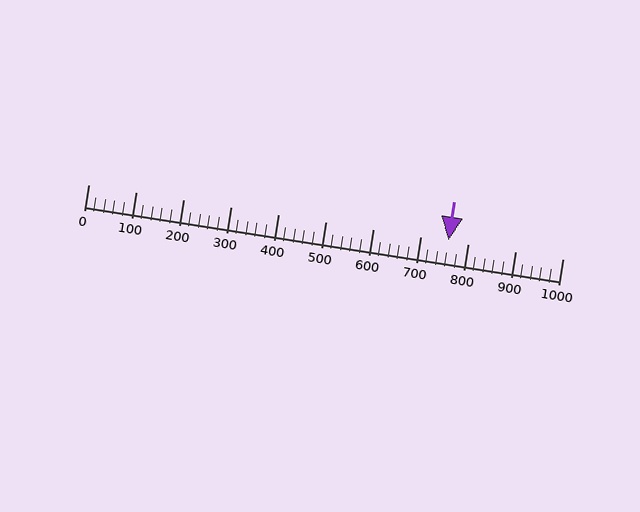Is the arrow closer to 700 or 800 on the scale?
The arrow is closer to 800.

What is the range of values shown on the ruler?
The ruler shows values from 0 to 1000.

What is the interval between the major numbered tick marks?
The major tick marks are spaced 100 units apart.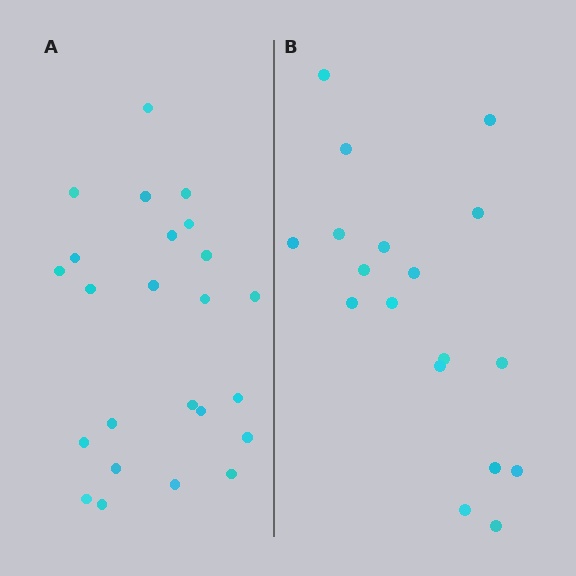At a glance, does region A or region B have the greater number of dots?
Region A (the left region) has more dots.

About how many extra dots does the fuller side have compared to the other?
Region A has about 6 more dots than region B.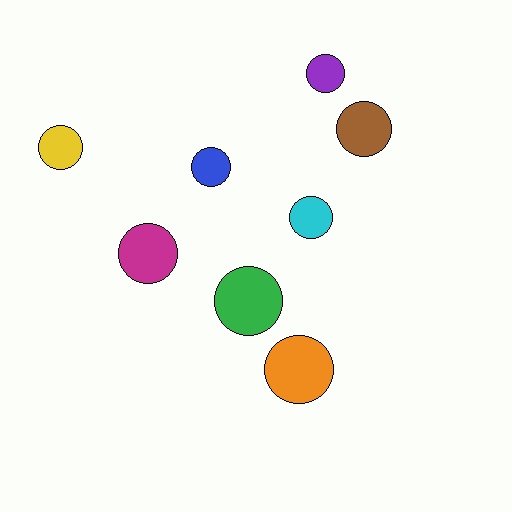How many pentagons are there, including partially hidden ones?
There are no pentagons.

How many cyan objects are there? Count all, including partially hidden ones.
There is 1 cyan object.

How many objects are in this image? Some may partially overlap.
There are 8 objects.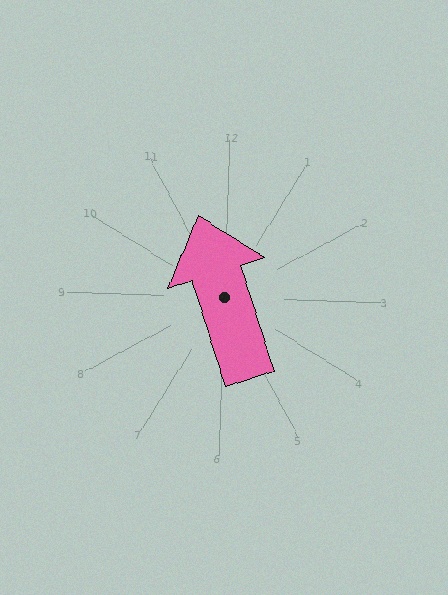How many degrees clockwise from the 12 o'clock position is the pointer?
Approximately 340 degrees.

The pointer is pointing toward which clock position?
Roughly 11 o'clock.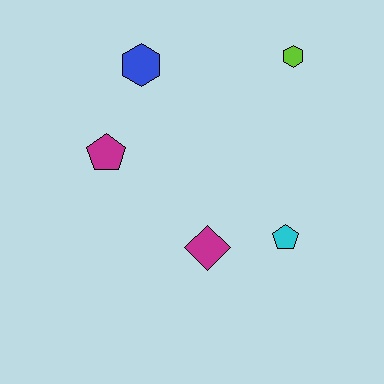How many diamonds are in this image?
There is 1 diamond.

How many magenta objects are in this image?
There are 2 magenta objects.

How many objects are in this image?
There are 5 objects.